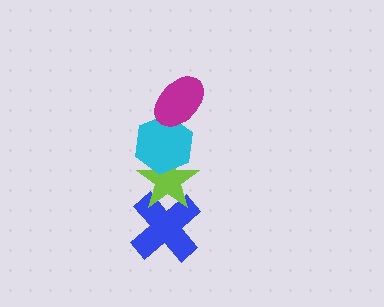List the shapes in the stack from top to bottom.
From top to bottom: the magenta ellipse, the cyan hexagon, the lime star, the blue cross.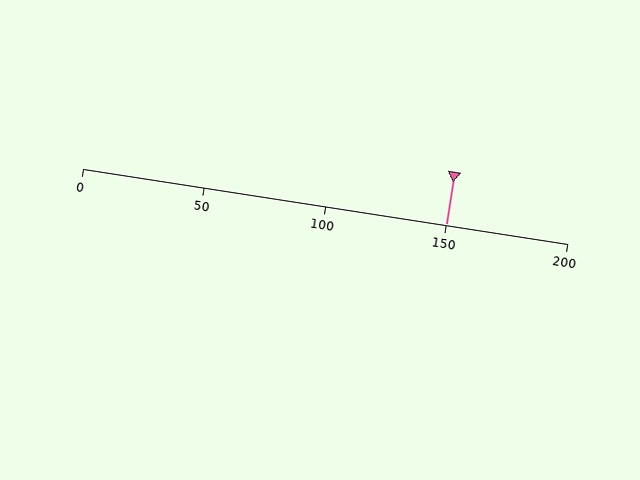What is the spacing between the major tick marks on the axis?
The major ticks are spaced 50 apart.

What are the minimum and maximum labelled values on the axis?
The axis runs from 0 to 200.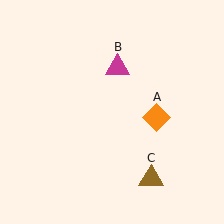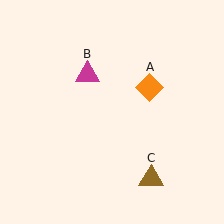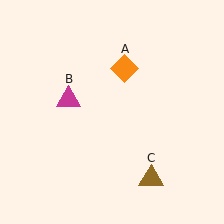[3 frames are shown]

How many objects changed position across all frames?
2 objects changed position: orange diamond (object A), magenta triangle (object B).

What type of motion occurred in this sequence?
The orange diamond (object A), magenta triangle (object B) rotated counterclockwise around the center of the scene.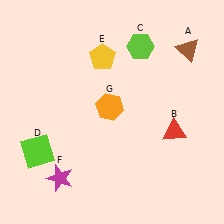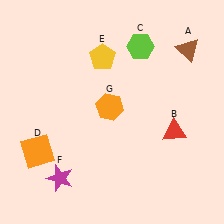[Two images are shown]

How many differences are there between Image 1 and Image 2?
There is 1 difference between the two images.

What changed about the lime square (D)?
In Image 1, D is lime. In Image 2, it changed to orange.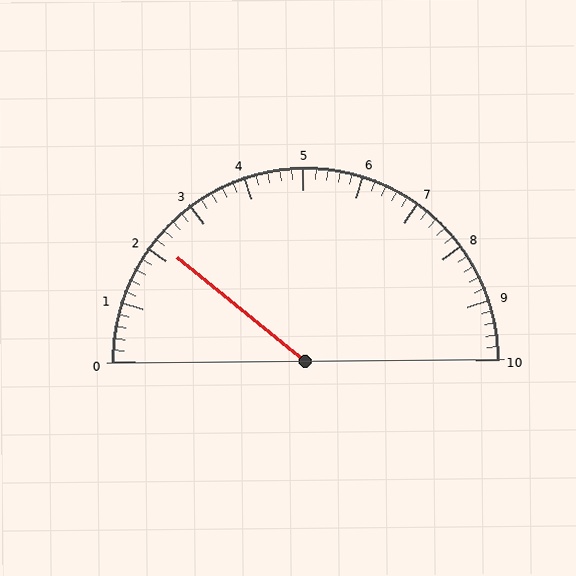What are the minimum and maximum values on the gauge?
The gauge ranges from 0 to 10.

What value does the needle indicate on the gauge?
The needle indicates approximately 2.2.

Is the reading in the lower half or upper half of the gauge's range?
The reading is in the lower half of the range (0 to 10).